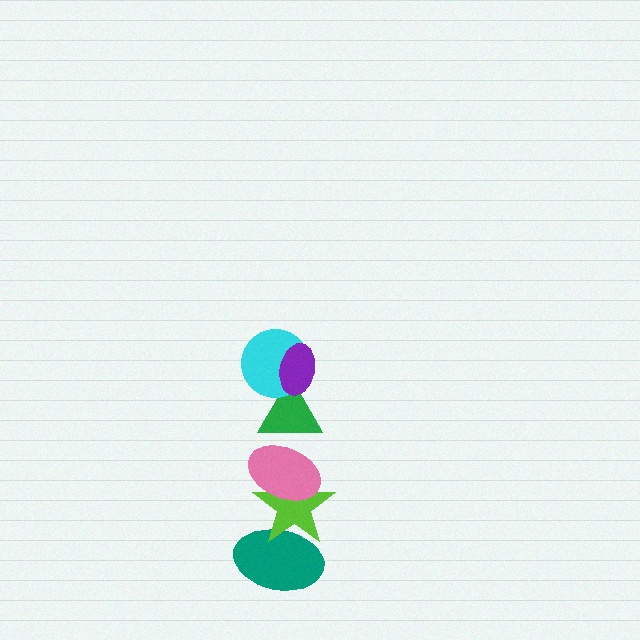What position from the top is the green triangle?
The green triangle is 3rd from the top.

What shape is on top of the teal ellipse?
The lime star is on top of the teal ellipse.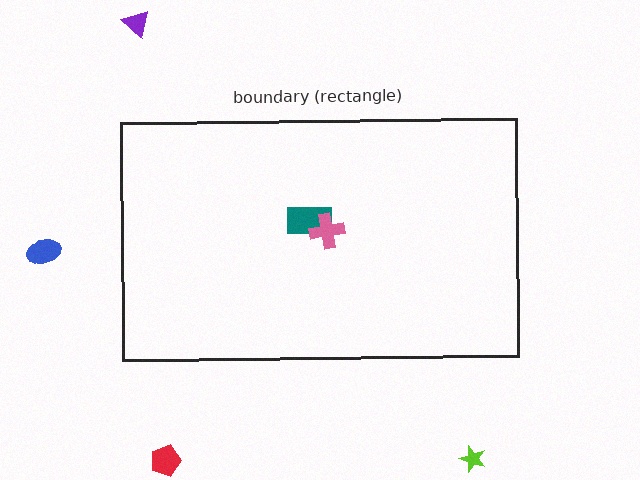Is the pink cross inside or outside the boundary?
Inside.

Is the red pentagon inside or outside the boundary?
Outside.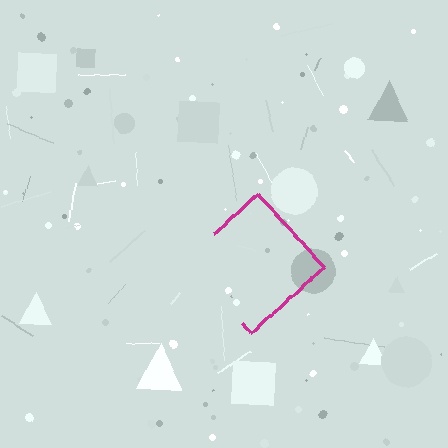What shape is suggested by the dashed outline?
The dashed outline suggests a diamond.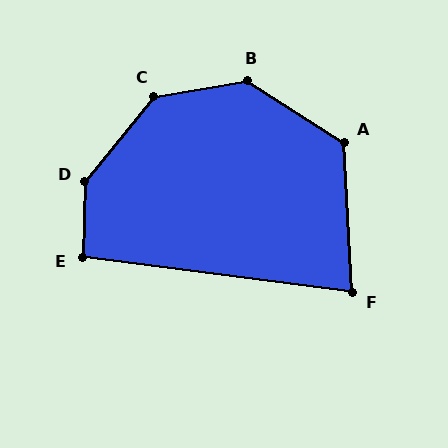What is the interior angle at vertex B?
Approximately 137 degrees (obtuse).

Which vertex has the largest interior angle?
D, at approximately 143 degrees.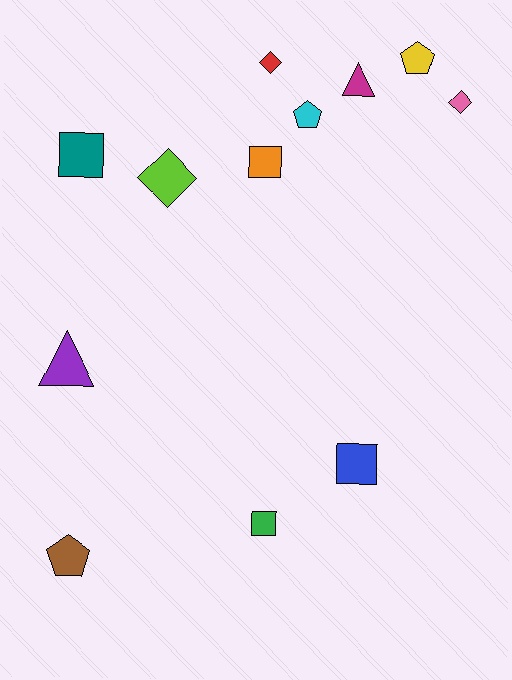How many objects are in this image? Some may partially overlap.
There are 12 objects.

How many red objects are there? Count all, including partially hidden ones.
There is 1 red object.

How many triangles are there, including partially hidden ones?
There are 2 triangles.